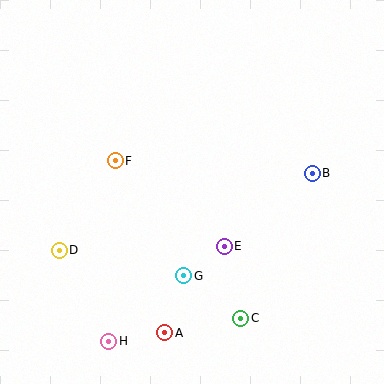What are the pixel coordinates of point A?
Point A is at (165, 333).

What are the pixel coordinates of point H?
Point H is at (109, 341).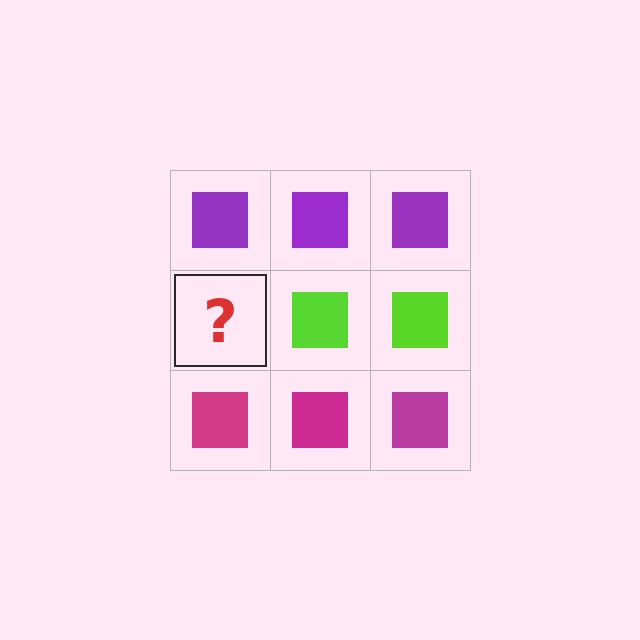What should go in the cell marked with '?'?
The missing cell should contain a lime square.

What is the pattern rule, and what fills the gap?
The rule is that each row has a consistent color. The gap should be filled with a lime square.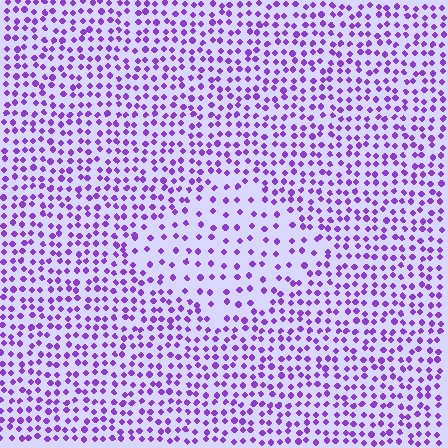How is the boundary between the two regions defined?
The boundary is defined by a change in element density (approximately 1.9x ratio). All elements are the same color, size, and shape.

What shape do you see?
I see a diamond.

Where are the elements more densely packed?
The elements are more densely packed outside the diamond boundary.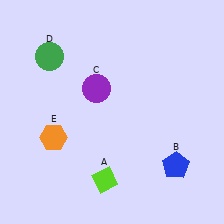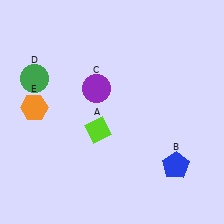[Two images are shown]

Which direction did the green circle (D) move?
The green circle (D) moved down.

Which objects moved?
The objects that moved are: the lime diamond (A), the green circle (D), the orange hexagon (E).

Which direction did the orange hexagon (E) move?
The orange hexagon (E) moved up.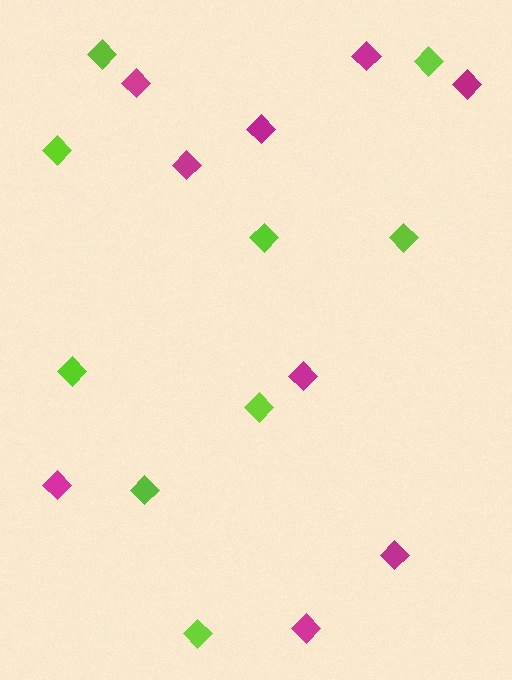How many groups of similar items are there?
There are 2 groups: one group of magenta diamonds (9) and one group of lime diamonds (9).